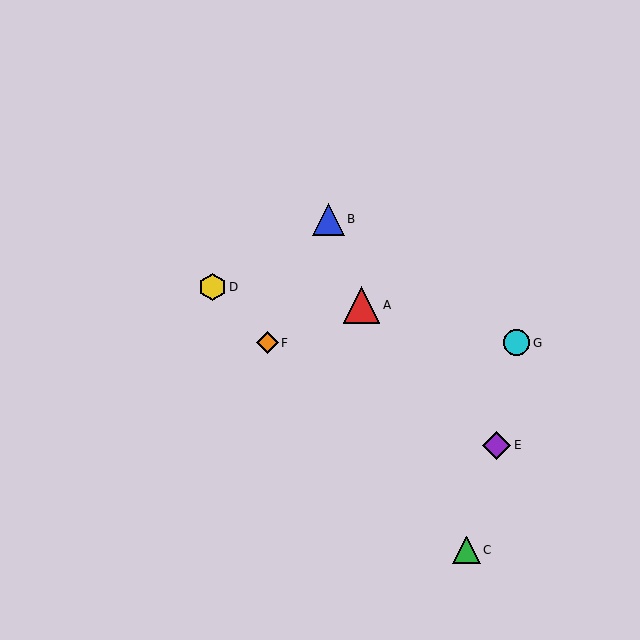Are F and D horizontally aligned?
No, F is at y≈343 and D is at y≈287.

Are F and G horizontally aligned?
Yes, both are at y≈343.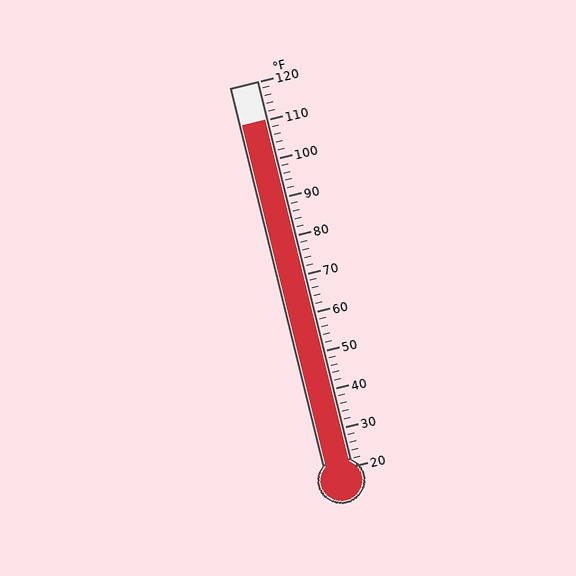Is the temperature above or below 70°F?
The temperature is above 70°F.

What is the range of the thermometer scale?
The thermometer scale ranges from 20°F to 120°F.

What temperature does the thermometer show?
The thermometer shows approximately 110°F.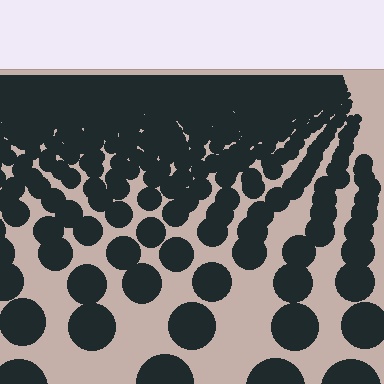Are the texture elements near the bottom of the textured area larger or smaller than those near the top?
Larger. Near the bottom, elements are closer to the viewer and appear at a bigger on-screen size.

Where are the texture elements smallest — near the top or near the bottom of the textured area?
Near the top.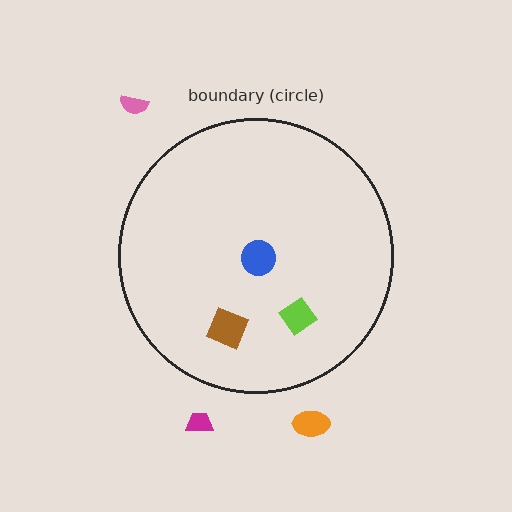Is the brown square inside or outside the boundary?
Inside.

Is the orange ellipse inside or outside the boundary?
Outside.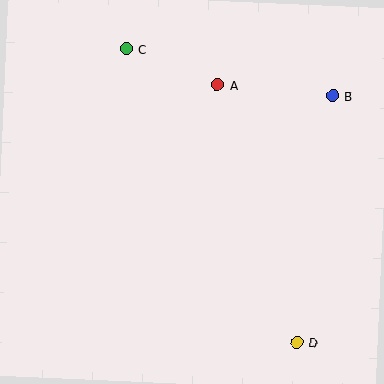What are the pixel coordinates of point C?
Point C is at (126, 49).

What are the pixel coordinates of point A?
Point A is at (218, 85).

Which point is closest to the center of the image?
Point A at (218, 85) is closest to the center.